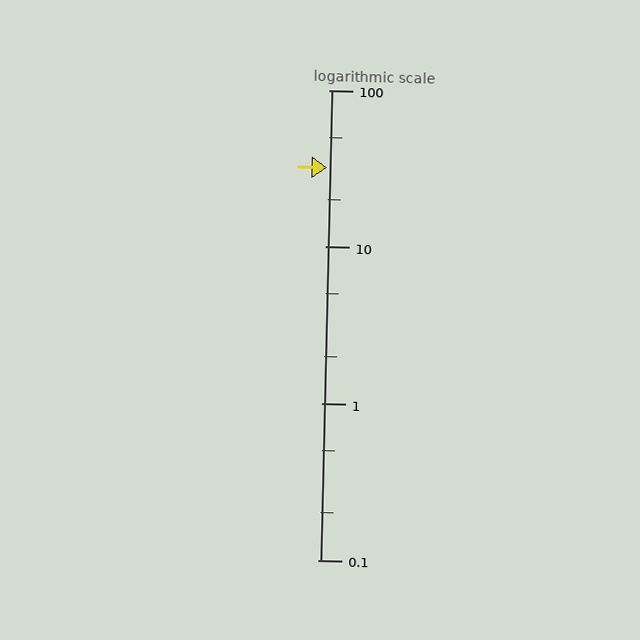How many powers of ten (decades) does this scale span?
The scale spans 3 decades, from 0.1 to 100.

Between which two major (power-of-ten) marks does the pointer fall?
The pointer is between 10 and 100.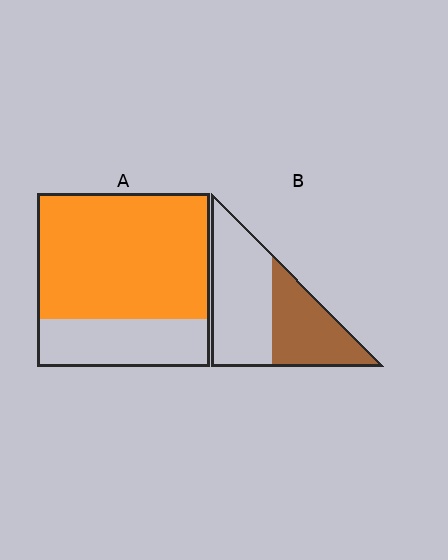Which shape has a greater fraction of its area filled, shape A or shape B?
Shape A.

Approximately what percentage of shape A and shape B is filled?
A is approximately 70% and B is approximately 40%.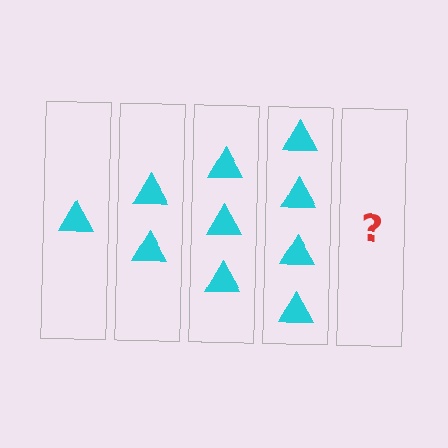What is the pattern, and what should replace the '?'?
The pattern is that each step adds one more triangle. The '?' should be 5 triangles.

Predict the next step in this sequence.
The next step is 5 triangles.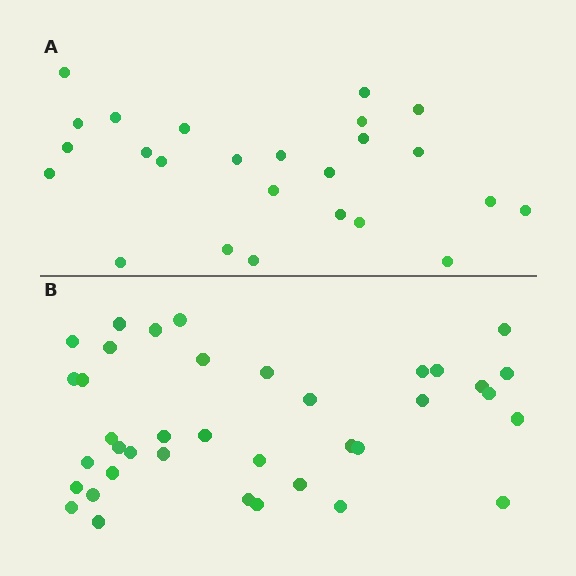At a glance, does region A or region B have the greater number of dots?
Region B (the bottom region) has more dots.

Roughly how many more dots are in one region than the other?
Region B has approximately 15 more dots than region A.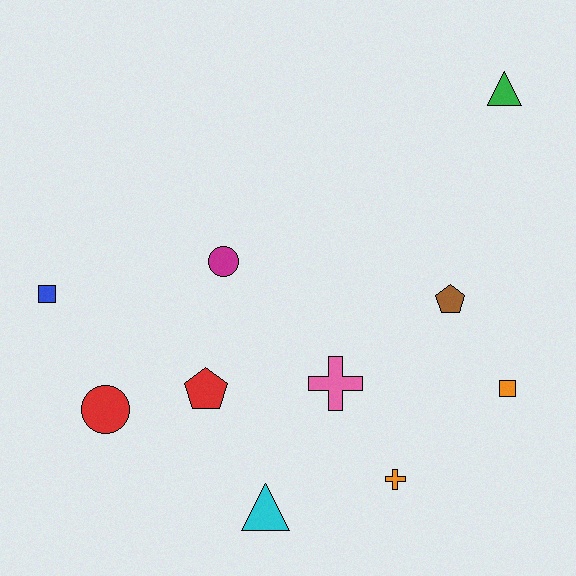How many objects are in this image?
There are 10 objects.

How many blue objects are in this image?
There is 1 blue object.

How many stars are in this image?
There are no stars.